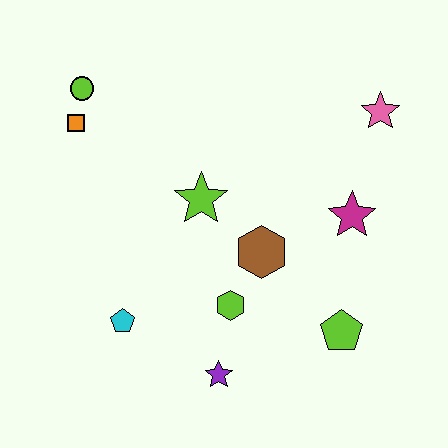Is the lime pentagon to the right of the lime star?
Yes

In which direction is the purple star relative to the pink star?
The purple star is below the pink star.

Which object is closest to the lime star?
The brown hexagon is closest to the lime star.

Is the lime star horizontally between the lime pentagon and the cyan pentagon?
Yes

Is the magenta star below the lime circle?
Yes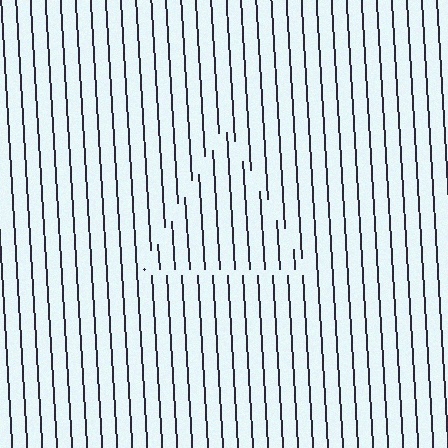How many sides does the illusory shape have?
3 sides — the line-ends trace a triangle.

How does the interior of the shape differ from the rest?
The interior of the shape contains the same grating, shifted by half a period — the contour is defined by the phase discontinuity where line-ends from the inner and outer gratings abut.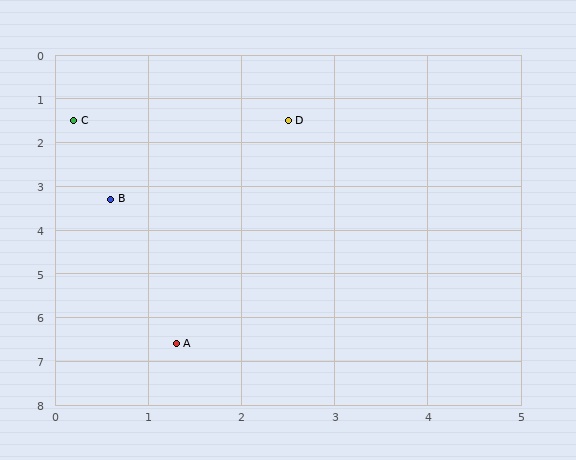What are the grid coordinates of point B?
Point B is at approximately (0.6, 3.3).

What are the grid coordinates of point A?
Point A is at approximately (1.3, 6.6).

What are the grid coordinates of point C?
Point C is at approximately (0.2, 1.5).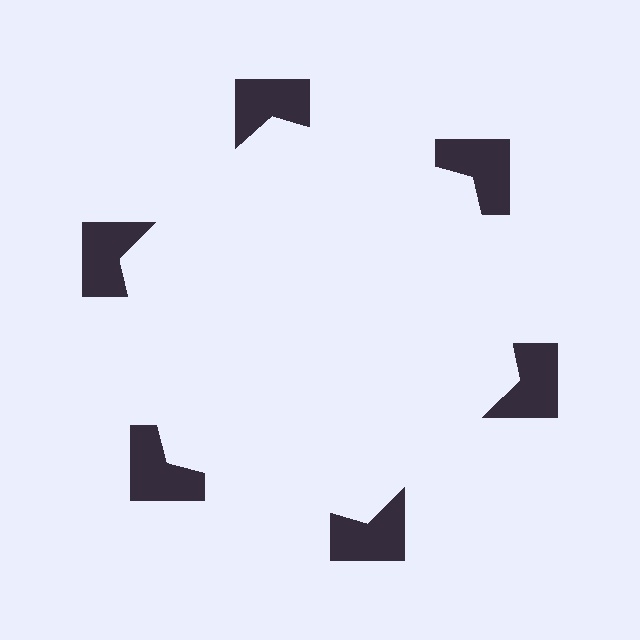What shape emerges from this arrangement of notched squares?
An illusory hexagon — its edges are inferred from the aligned wedge cuts in the notched squares, not physically drawn.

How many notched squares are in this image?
There are 6 — one at each vertex of the illusory hexagon.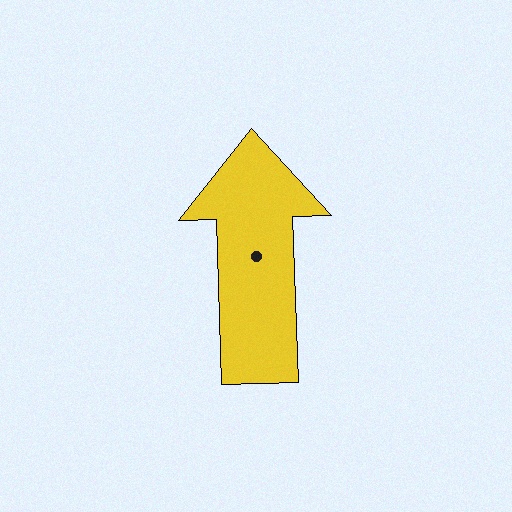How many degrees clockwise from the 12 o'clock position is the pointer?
Approximately 358 degrees.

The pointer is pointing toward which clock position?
Roughly 12 o'clock.